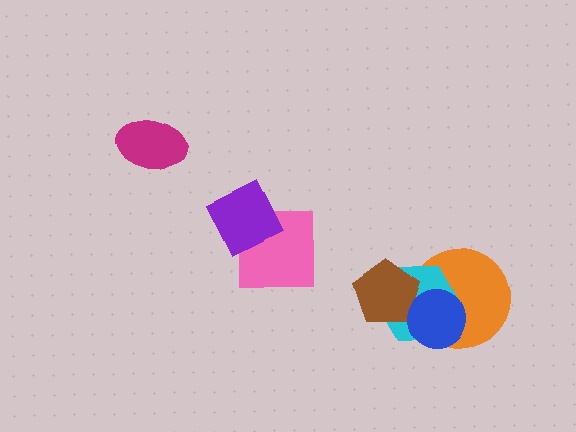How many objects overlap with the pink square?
1 object overlaps with the pink square.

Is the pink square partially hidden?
Yes, it is partially covered by another shape.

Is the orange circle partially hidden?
Yes, it is partially covered by another shape.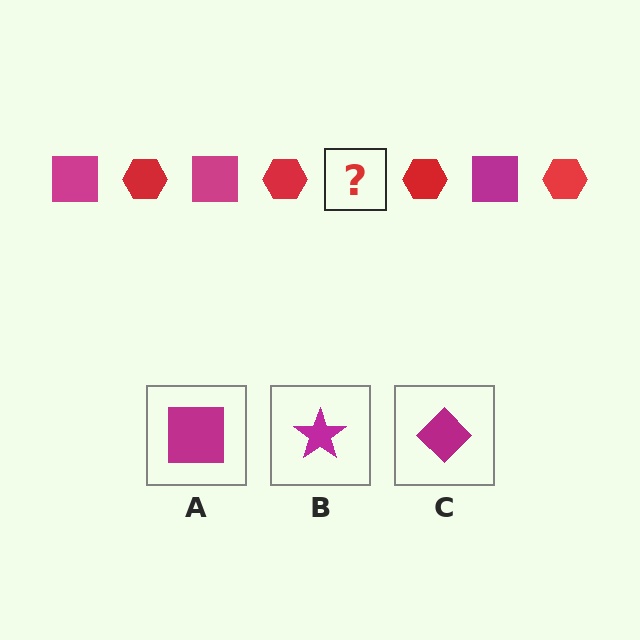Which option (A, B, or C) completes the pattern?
A.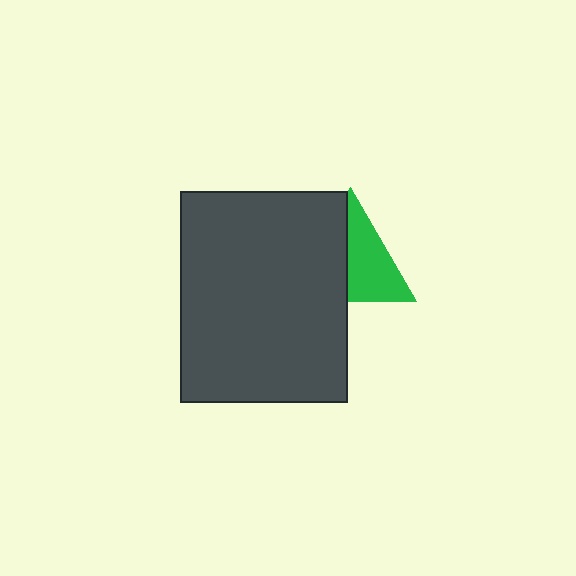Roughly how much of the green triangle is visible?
About half of it is visible (roughly 54%).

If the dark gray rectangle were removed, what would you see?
You would see the complete green triangle.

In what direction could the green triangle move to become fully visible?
The green triangle could move right. That would shift it out from behind the dark gray rectangle entirely.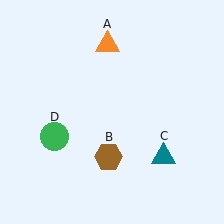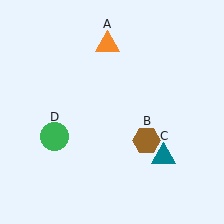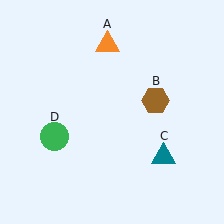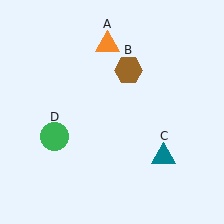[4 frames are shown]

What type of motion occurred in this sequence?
The brown hexagon (object B) rotated counterclockwise around the center of the scene.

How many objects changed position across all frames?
1 object changed position: brown hexagon (object B).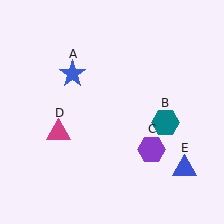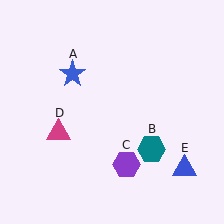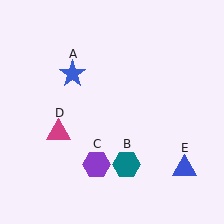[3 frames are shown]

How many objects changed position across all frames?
2 objects changed position: teal hexagon (object B), purple hexagon (object C).